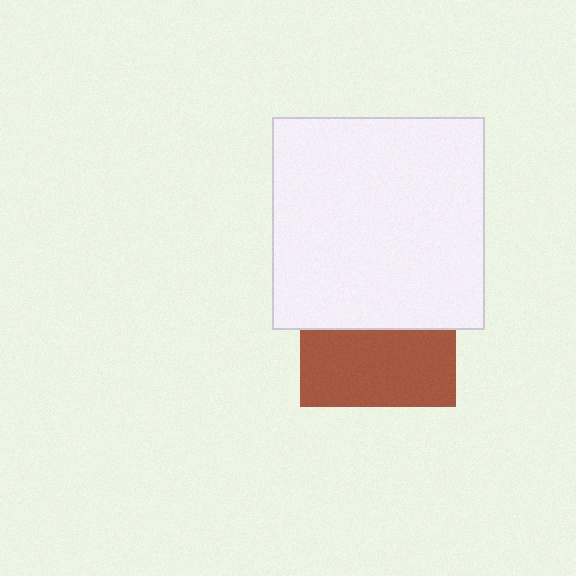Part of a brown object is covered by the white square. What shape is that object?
It is a square.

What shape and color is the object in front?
The object in front is a white square.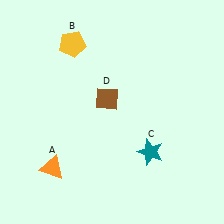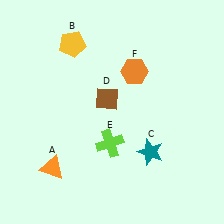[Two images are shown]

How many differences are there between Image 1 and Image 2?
There are 2 differences between the two images.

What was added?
A lime cross (E), an orange hexagon (F) were added in Image 2.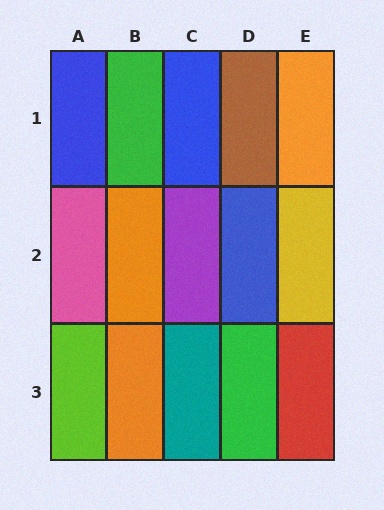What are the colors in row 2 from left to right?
Pink, orange, purple, blue, yellow.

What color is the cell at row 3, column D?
Green.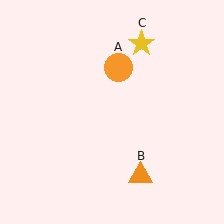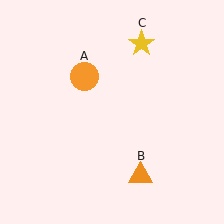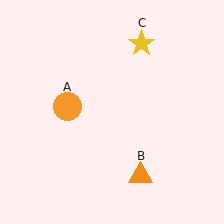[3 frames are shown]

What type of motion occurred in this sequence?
The orange circle (object A) rotated counterclockwise around the center of the scene.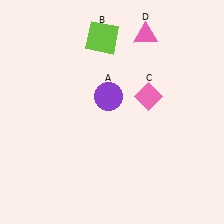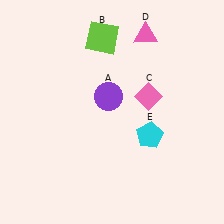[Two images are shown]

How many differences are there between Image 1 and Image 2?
There is 1 difference between the two images.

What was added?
A cyan pentagon (E) was added in Image 2.